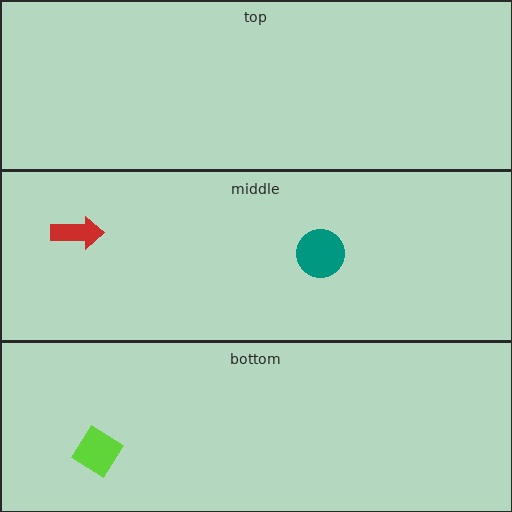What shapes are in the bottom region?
The lime diamond.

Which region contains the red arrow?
The middle region.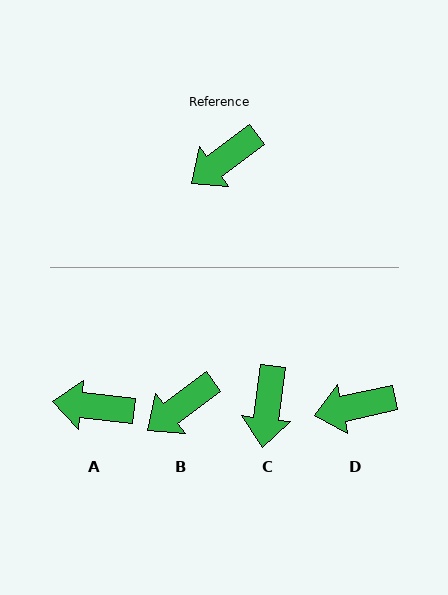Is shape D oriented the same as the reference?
No, it is off by about 25 degrees.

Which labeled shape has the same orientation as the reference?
B.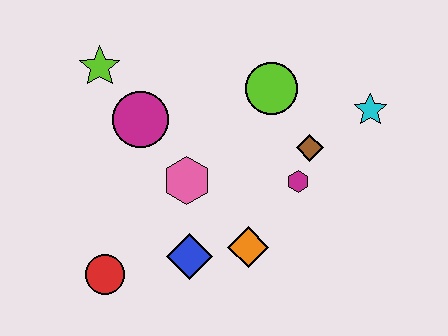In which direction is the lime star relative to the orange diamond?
The lime star is above the orange diamond.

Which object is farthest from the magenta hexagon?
The lime star is farthest from the magenta hexagon.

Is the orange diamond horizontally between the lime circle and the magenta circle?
Yes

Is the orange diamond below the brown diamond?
Yes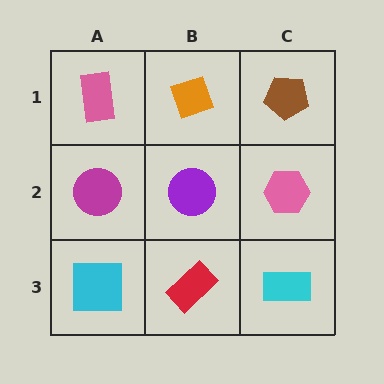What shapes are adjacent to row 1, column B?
A purple circle (row 2, column B), a pink rectangle (row 1, column A), a brown pentagon (row 1, column C).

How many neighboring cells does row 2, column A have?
3.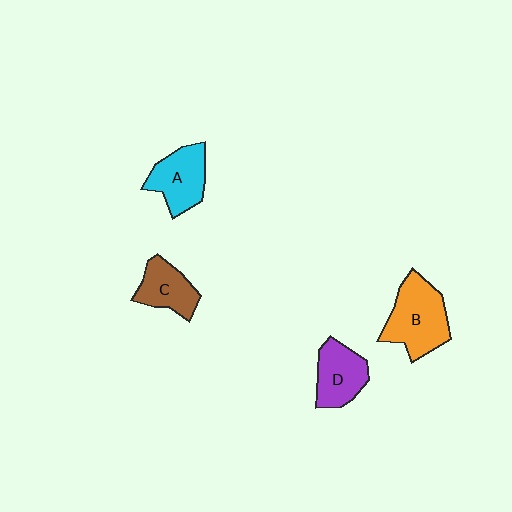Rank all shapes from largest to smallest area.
From largest to smallest: B (orange), A (cyan), D (purple), C (brown).